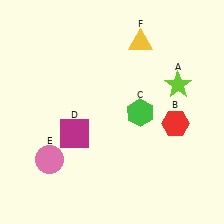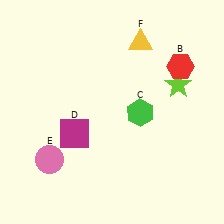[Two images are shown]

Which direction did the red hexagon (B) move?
The red hexagon (B) moved up.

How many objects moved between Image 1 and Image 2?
1 object moved between the two images.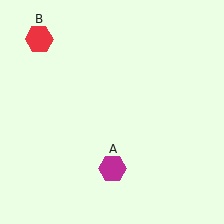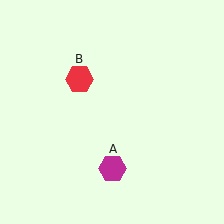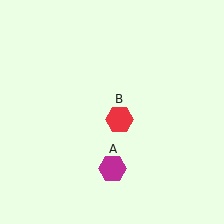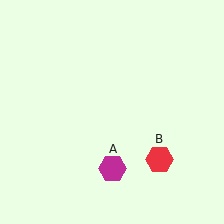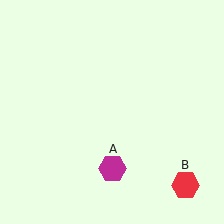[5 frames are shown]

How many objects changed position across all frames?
1 object changed position: red hexagon (object B).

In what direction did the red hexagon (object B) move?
The red hexagon (object B) moved down and to the right.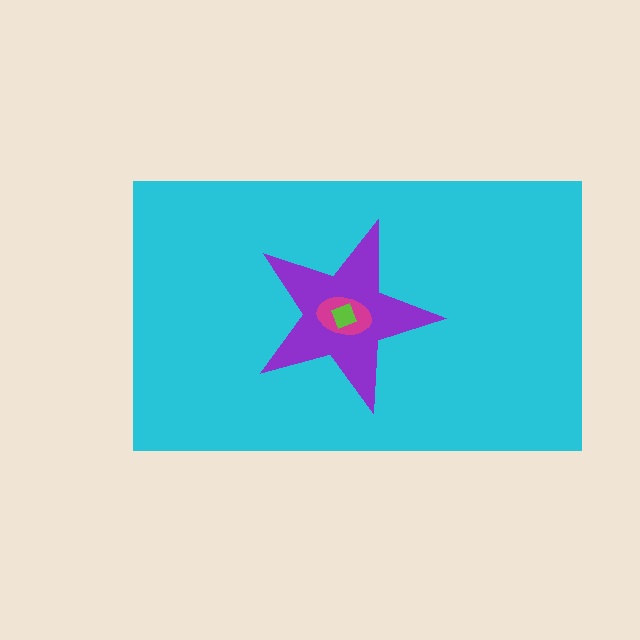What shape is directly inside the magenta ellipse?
The lime diamond.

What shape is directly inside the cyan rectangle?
The purple star.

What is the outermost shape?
The cyan rectangle.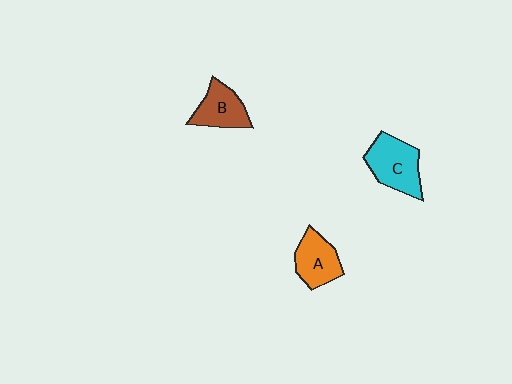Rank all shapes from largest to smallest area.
From largest to smallest: C (cyan), A (orange), B (brown).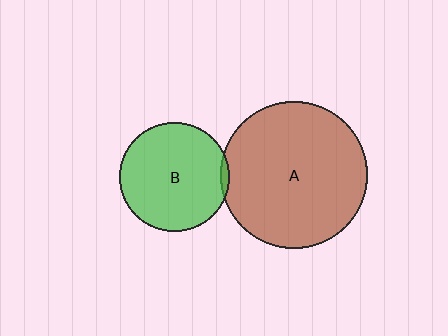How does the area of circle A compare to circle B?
Approximately 1.8 times.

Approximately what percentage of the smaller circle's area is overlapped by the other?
Approximately 5%.